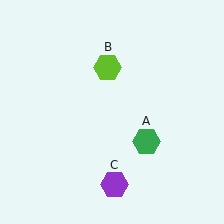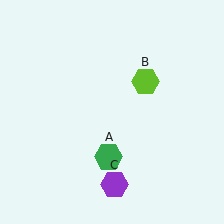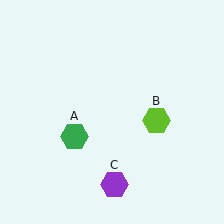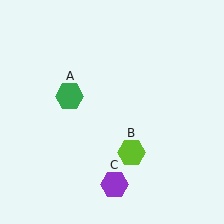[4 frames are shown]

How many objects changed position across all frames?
2 objects changed position: green hexagon (object A), lime hexagon (object B).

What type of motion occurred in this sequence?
The green hexagon (object A), lime hexagon (object B) rotated clockwise around the center of the scene.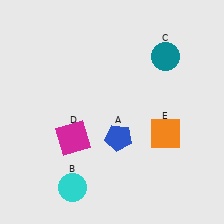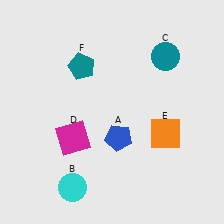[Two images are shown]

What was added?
A teal pentagon (F) was added in Image 2.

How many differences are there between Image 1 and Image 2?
There is 1 difference between the two images.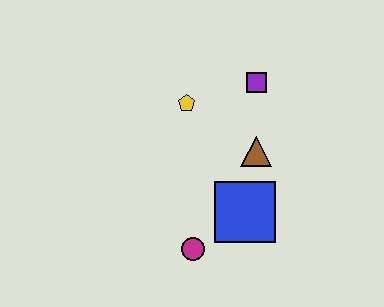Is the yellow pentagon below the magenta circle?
No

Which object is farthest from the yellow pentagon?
The magenta circle is farthest from the yellow pentagon.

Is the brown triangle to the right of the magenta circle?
Yes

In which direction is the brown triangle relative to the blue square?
The brown triangle is above the blue square.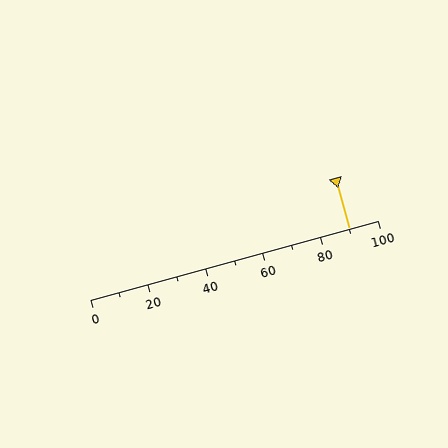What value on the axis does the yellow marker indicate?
The marker indicates approximately 90.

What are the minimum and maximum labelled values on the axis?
The axis runs from 0 to 100.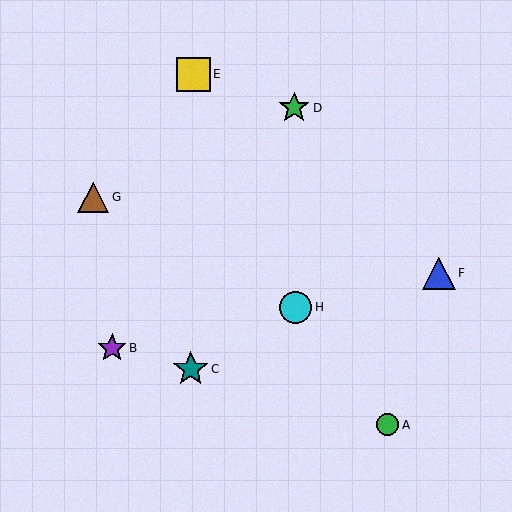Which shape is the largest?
The teal star (labeled C) is the largest.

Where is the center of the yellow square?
The center of the yellow square is at (193, 74).